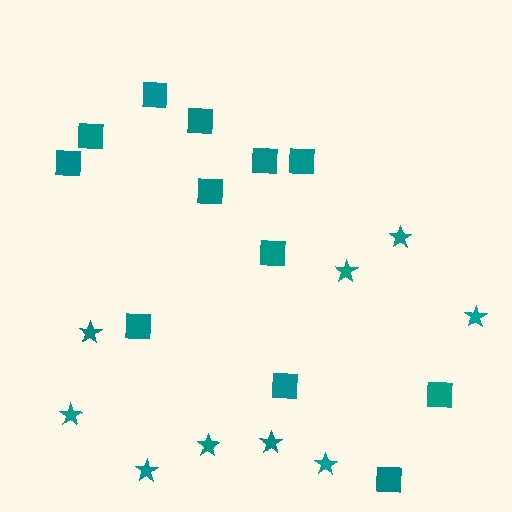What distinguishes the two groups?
There are 2 groups: one group of stars (9) and one group of squares (12).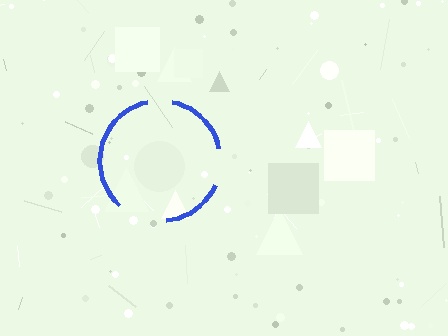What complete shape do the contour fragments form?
The contour fragments form a circle.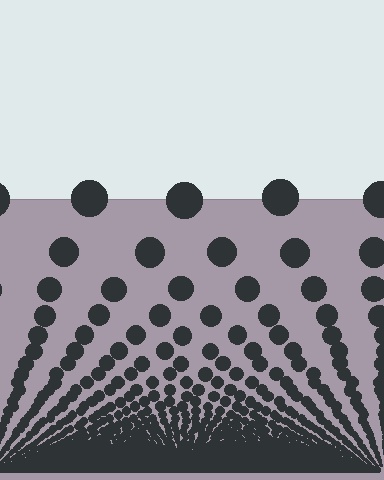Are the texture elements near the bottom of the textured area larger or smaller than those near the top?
Smaller. The gradient is inverted — elements near the bottom are smaller and denser.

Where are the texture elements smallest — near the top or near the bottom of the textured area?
Near the bottom.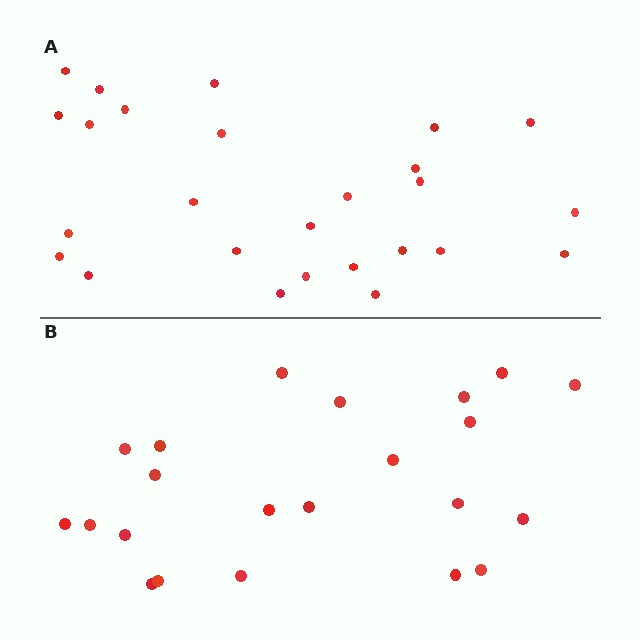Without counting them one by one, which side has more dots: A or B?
Region A (the top region) has more dots.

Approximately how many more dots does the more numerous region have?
Region A has about 4 more dots than region B.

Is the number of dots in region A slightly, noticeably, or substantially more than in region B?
Region A has only slightly more — the two regions are fairly close. The ratio is roughly 1.2 to 1.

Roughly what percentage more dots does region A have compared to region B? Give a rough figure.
About 20% more.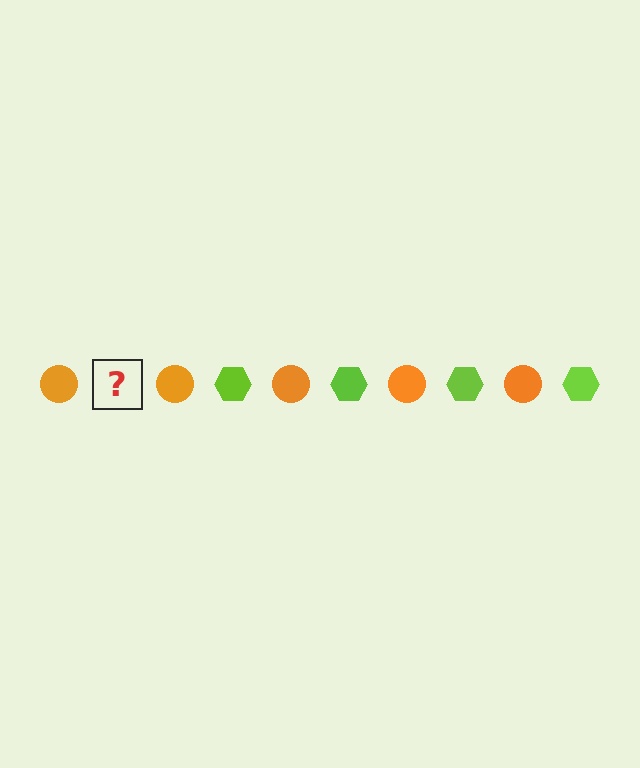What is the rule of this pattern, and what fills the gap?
The rule is that the pattern alternates between orange circle and lime hexagon. The gap should be filled with a lime hexagon.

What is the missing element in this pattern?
The missing element is a lime hexagon.